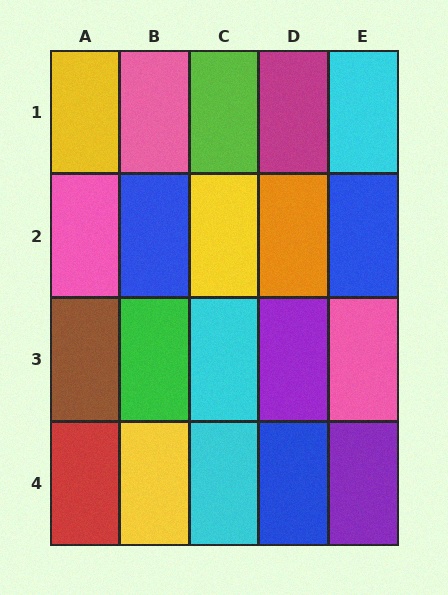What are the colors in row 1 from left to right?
Yellow, pink, lime, magenta, cyan.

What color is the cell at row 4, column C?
Cyan.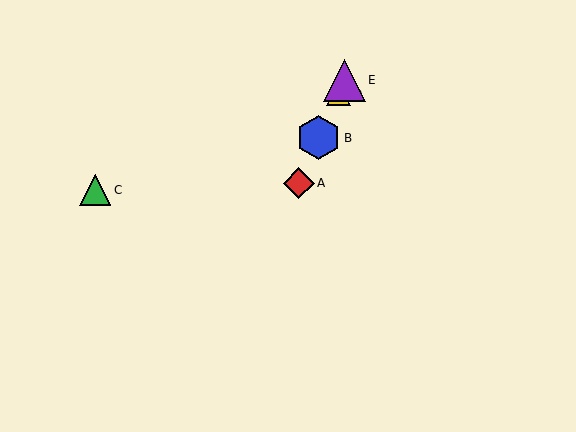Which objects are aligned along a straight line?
Objects A, B, D, E are aligned along a straight line.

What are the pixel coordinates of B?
Object B is at (319, 138).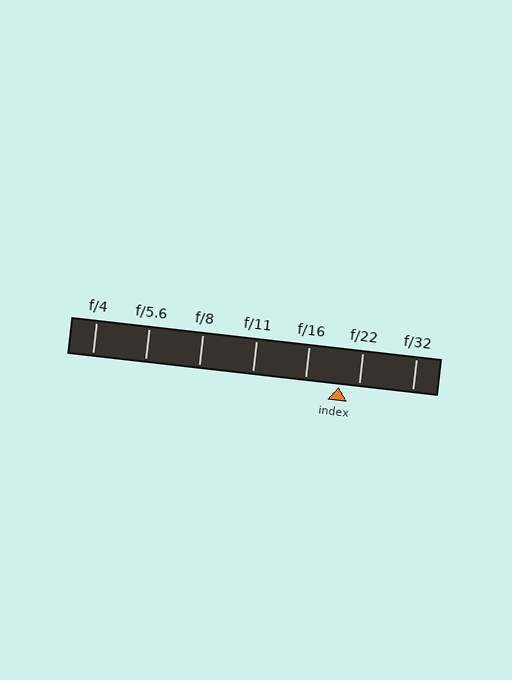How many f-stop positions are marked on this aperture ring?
There are 7 f-stop positions marked.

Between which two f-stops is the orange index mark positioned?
The index mark is between f/16 and f/22.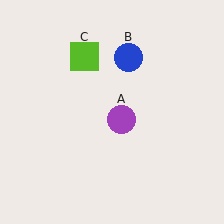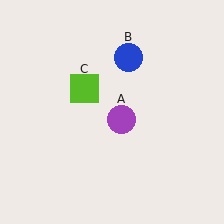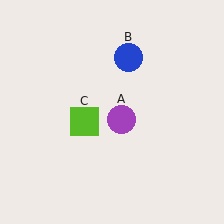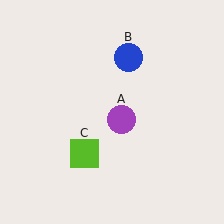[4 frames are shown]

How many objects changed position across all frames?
1 object changed position: lime square (object C).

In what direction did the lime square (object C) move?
The lime square (object C) moved down.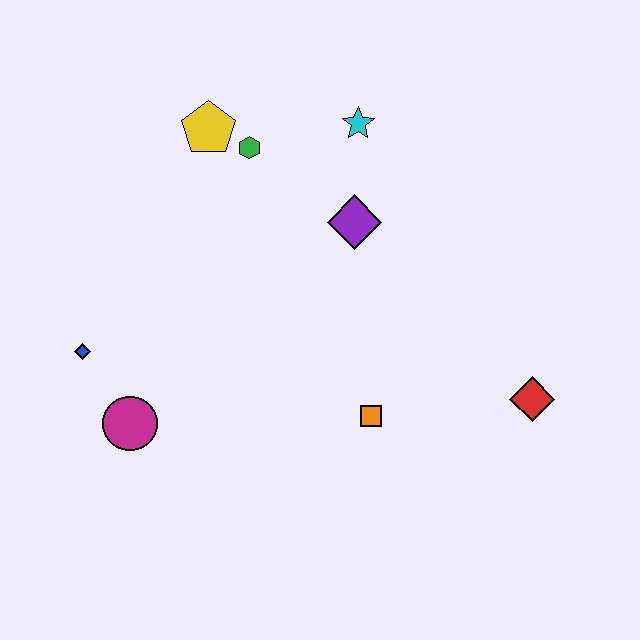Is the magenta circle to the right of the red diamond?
No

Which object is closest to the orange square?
The red diamond is closest to the orange square.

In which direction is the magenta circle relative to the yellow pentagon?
The magenta circle is below the yellow pentagon.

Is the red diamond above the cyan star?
No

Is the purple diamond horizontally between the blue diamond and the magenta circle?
No